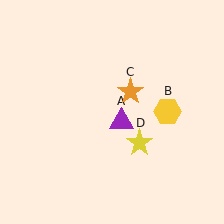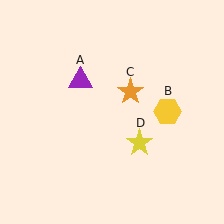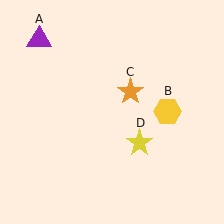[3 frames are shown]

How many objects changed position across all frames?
1 object changed position: purple triangle (object A).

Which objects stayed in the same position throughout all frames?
Yellow hexagon (object B) and orange star (object C) and yellow star (object D) remained stationary.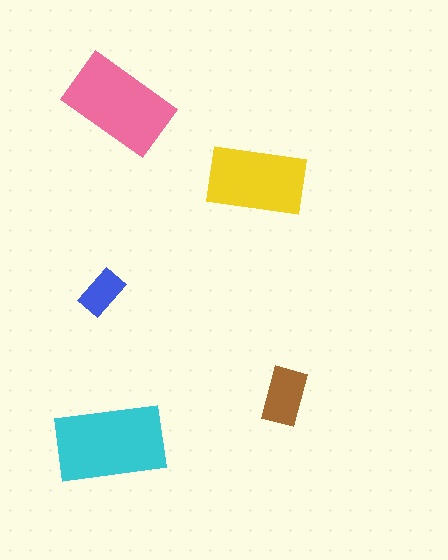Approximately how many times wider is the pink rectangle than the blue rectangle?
About 2.5 times wider.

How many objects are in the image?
There are 5 objects in the image.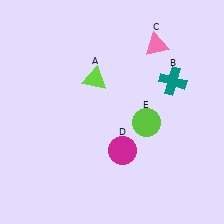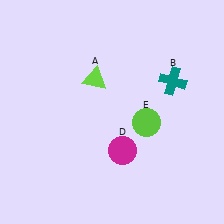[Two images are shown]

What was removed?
The pink triangle (C) was removed in Image 2.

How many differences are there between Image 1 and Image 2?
There is 1 difference between the two images.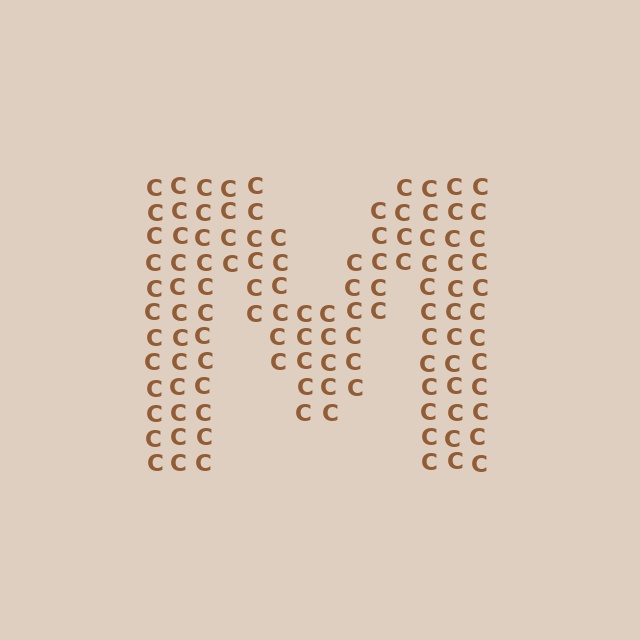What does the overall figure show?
The overall figure shows the letter M.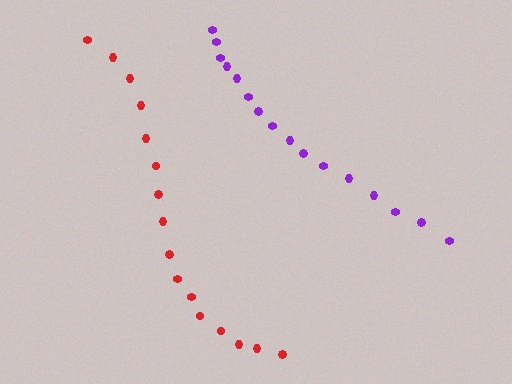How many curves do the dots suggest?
There are 2 distinct paths.